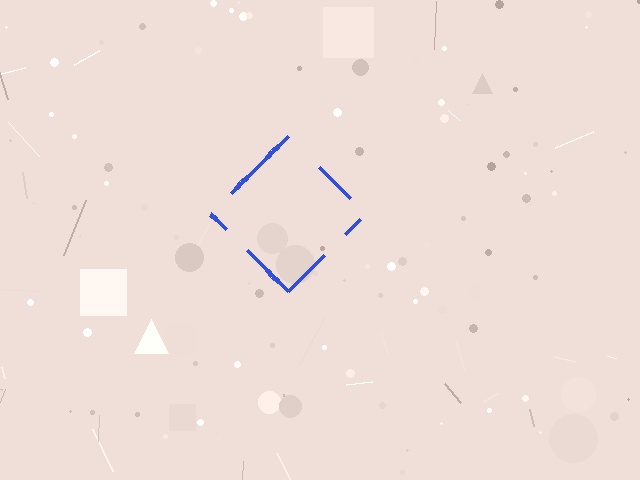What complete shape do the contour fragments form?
The contour fragments form a diamond.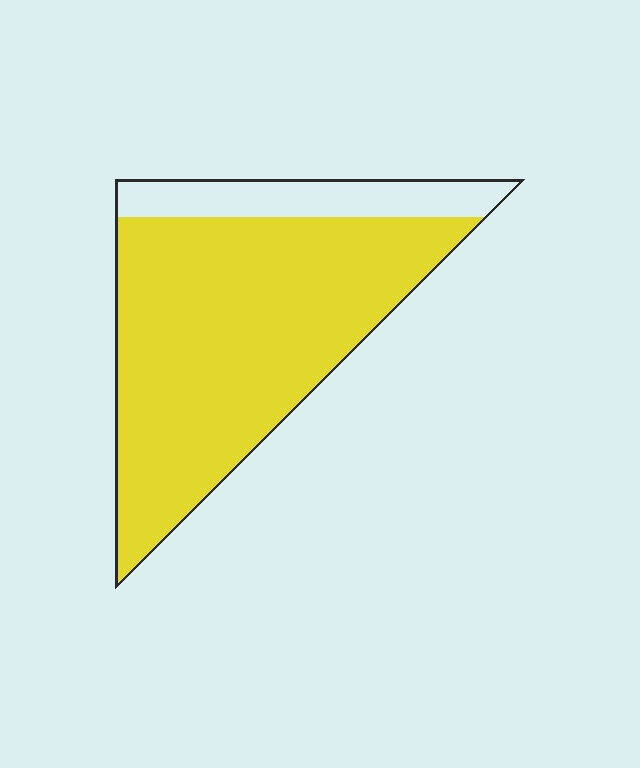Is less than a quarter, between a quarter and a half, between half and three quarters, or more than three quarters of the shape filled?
More than three quarters.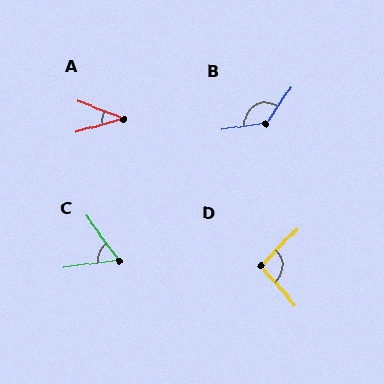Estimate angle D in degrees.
Approximately 95 degrees.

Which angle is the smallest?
A, at approximately 37 degrees.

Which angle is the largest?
B, at approximately 133 degrees.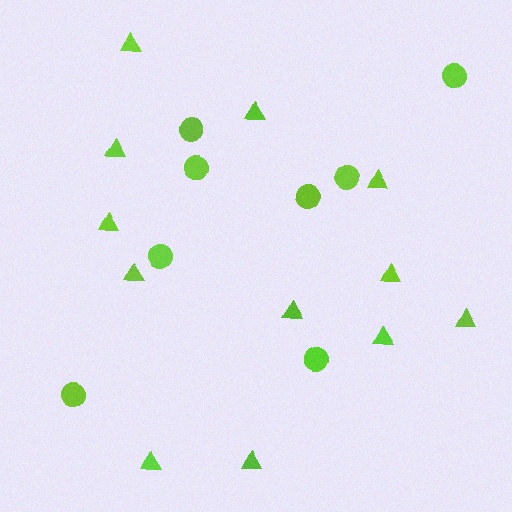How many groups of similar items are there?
There are 2 groups: one group of triangles (12) and one group of circles (8).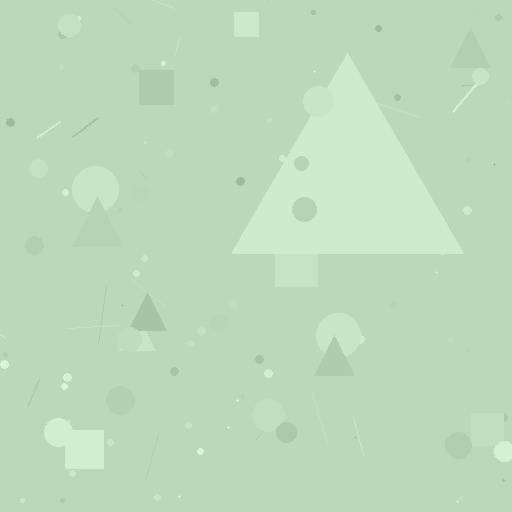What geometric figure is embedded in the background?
A triangle is embedded in the background.